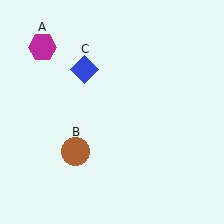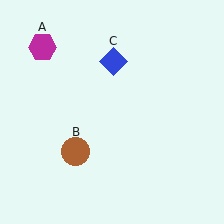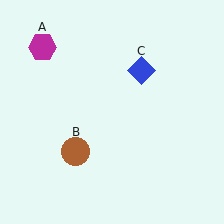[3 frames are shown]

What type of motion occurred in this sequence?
The blue diamond (object C) rotated clockwise around the center of the scene.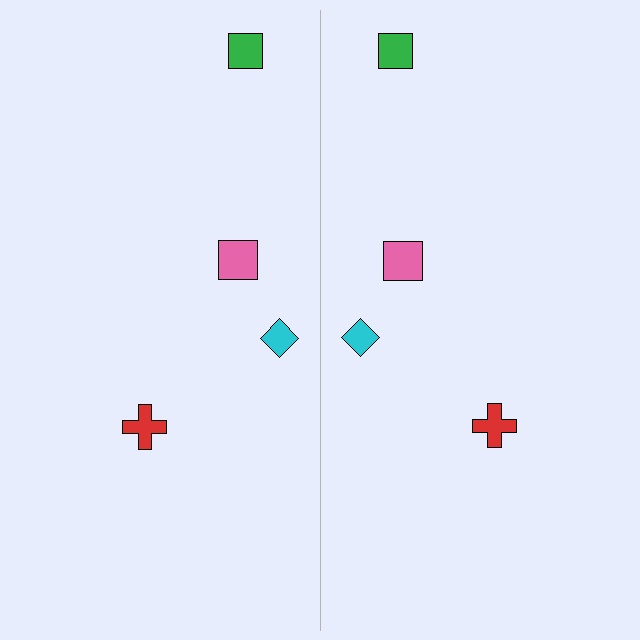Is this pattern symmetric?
Yes, this pattern has bilateral (reflection) symmetry.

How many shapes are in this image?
There are 8 shapes in this image.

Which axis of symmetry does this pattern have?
The pattern has a vertical axis of symmetry running through the center of the image.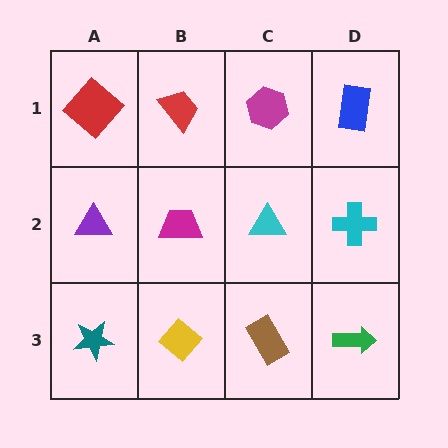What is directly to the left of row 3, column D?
A brown rectangle.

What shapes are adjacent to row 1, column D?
A cyan cross (row 2, column D), a magenta hexagon (row 1, column C).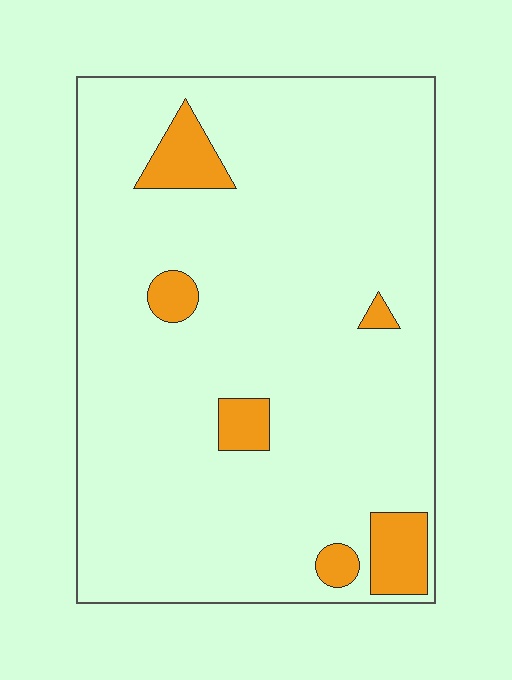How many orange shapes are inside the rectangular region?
6.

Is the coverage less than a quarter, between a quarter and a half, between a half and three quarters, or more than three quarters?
Less than a quarter.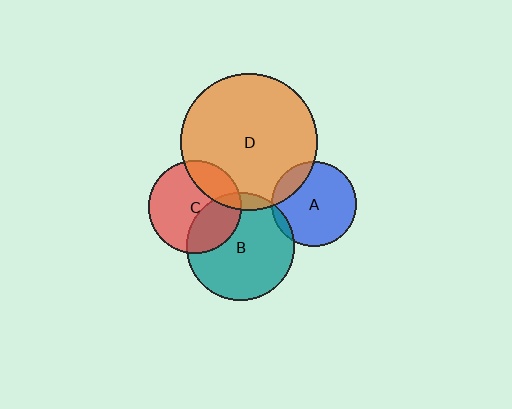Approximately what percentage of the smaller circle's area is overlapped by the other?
Approximately 25%.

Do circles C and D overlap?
Yes.